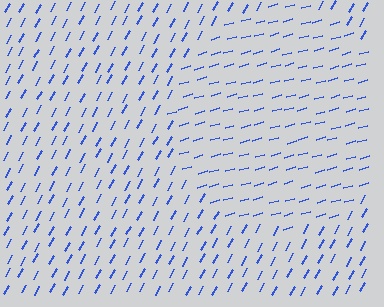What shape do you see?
I see a circle.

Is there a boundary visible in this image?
Yes, there is a texture boundary formed by a change in line orientation.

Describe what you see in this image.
The image is filled with small blue line segments. A circle region in the image has lines oriented differently from the surrounding lines, creating a visible texture boundary.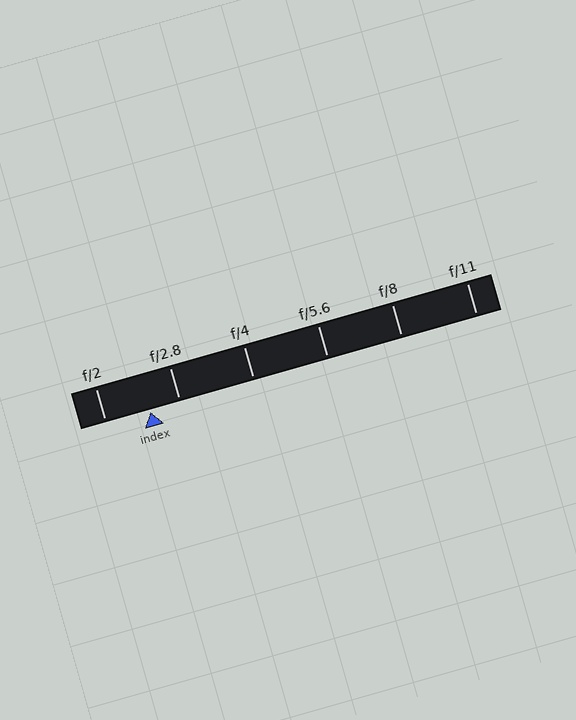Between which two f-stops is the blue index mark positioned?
The index mark is between f/2 and f/2.8.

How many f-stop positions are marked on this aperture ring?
There are 6 f-stop positions marked.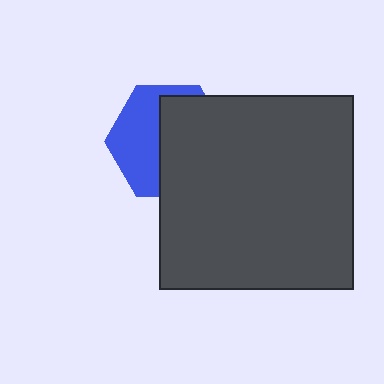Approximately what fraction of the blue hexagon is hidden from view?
Roughly 55% of the blue hexagon is hidden behind the dark gray square.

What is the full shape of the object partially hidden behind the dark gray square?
The partially hidden object is a blue hexagon.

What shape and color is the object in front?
The object in front is a dark gray square.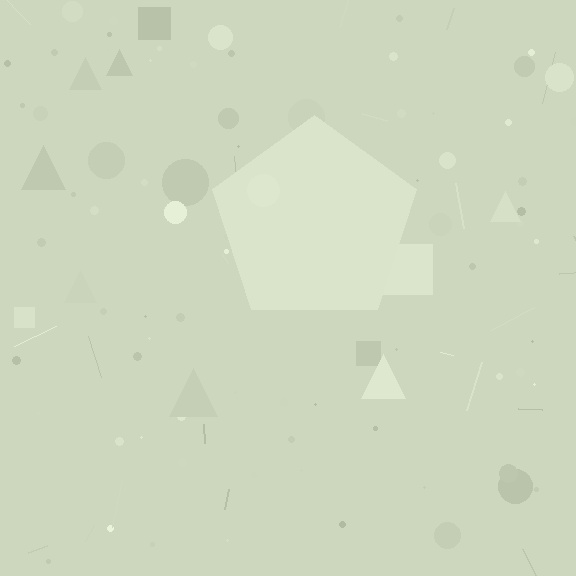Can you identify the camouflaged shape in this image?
The camouflaged shape is a pentagon.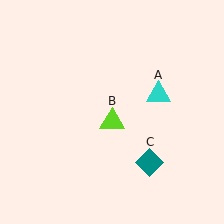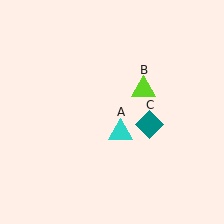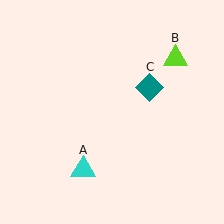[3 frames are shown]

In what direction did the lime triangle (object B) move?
The lime triangle (object B) moved up and to the right.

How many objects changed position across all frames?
3 objects changed position: cyan triangle (object A), lime triangle (object B), teal diamond (object C).